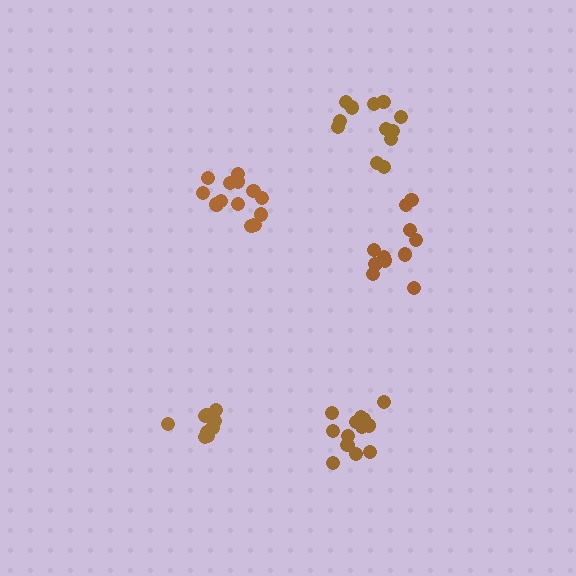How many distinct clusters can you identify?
There are 5 distinct clusters.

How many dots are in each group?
Group 1: 12 dots, Group 2: 9 dots, Group 3: 13 dots, Group 4: 13 dots, Group 5: 11 dots (58 total).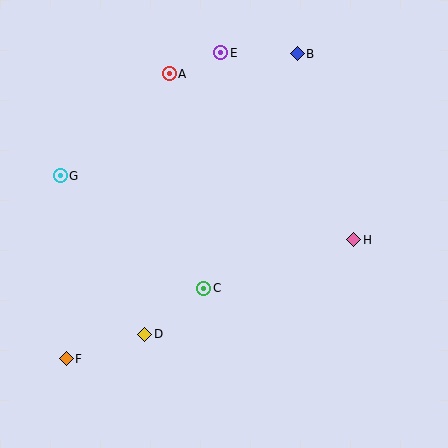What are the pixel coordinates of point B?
Point B is at (297, 54).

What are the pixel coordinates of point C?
Point C is at (204, 288).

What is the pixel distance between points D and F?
The distance between D and F is 82 pixels.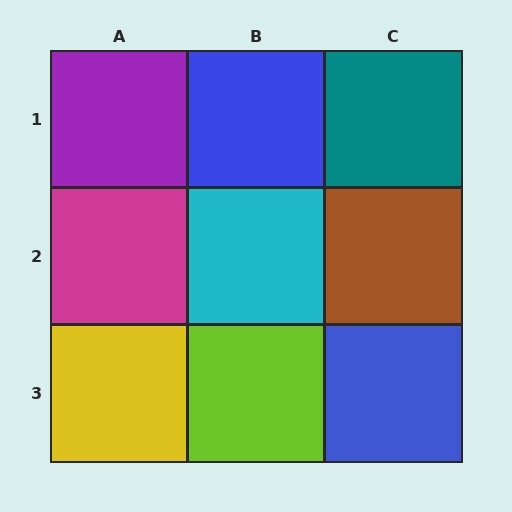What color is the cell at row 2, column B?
Cyan.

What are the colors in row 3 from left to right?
Yellow, lime, blue.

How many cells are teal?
1 cell is teal.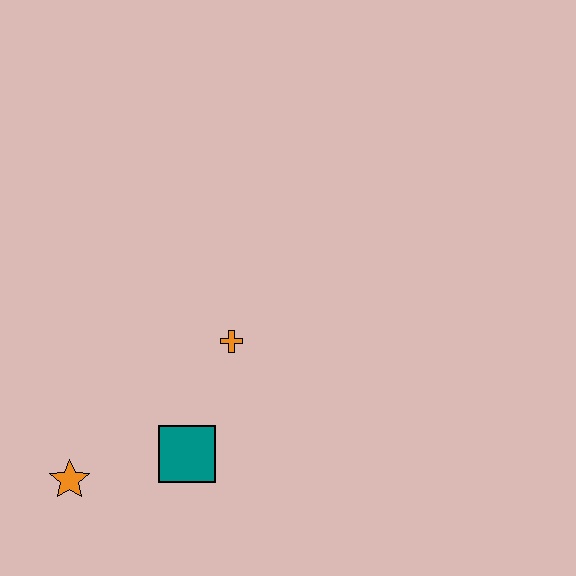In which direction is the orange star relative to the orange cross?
The orange star is to the left of the orange cross.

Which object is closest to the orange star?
The teal square is closest to the orange star.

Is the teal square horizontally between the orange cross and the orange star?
Yes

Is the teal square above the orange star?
Yes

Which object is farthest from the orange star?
The orange cross is farthest from the orange star.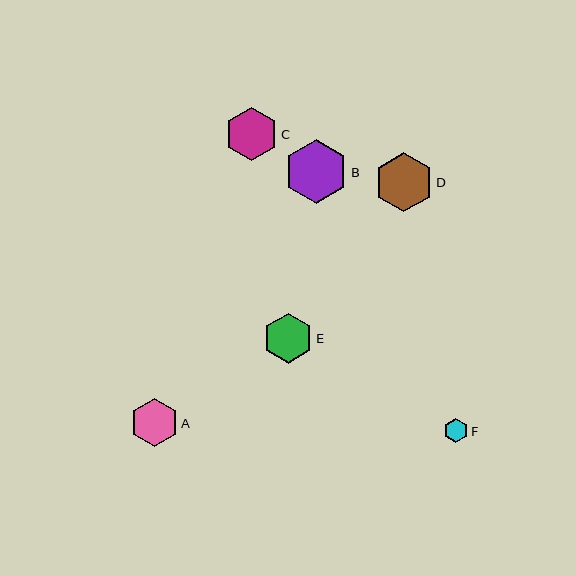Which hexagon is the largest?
Hexagon B is the largest with a size of approximately 64 pixels.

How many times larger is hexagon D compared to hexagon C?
Hexagon D is approximately 1.1 times the size of hexagon C.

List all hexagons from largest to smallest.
From largest to smallest: B, D, C, E, A, F.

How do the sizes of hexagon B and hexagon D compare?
Hexagon B and hexagon D are approximately the same size.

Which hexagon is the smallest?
Hexagon F is the smallest with a size of approximately 24 pixels.